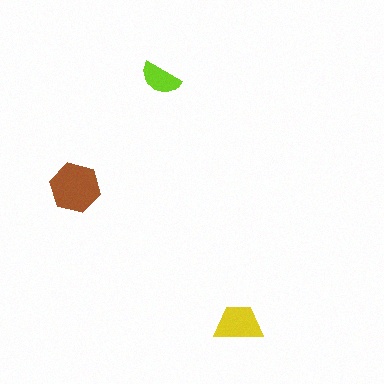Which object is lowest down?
The yellow trapezoid is bottommost.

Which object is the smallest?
The lime semicircle.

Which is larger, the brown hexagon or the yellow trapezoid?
The brown hexagon.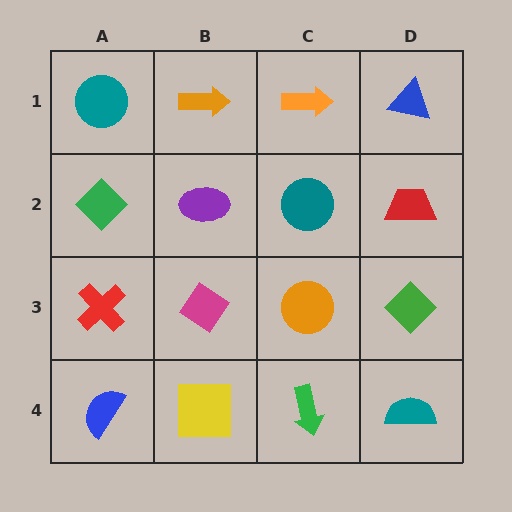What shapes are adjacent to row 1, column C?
A teal circle (row 2, column C), an orange arrow (row 1, column B), a blue triangle (row 1, column D).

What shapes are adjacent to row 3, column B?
A purple ellipse (row 2, column B), a yellow square (row 4, column B), a red cross (row 3, column A), an orange circle (row 3, column C).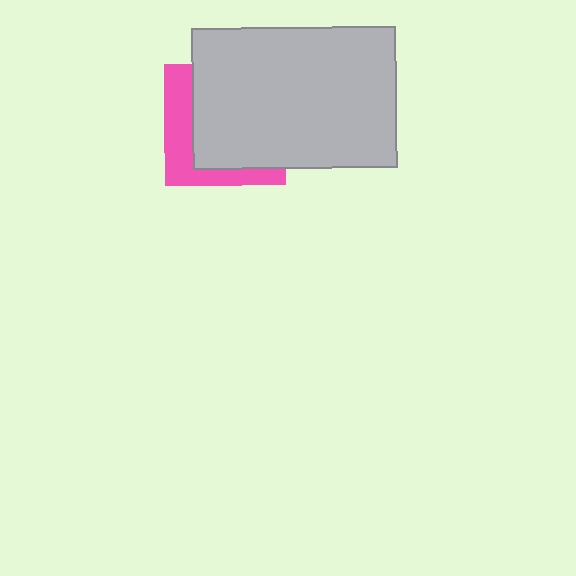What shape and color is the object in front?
The object in front is a light gray rectangle.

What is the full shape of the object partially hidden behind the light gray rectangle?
The partially hidden object is a pink square.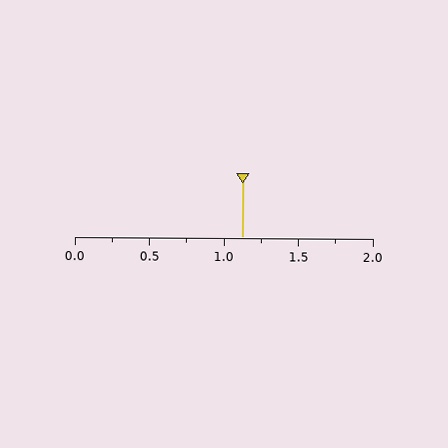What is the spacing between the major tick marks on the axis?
The major ticks are spaced 0.5 apart.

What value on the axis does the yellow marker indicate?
The marker indicates approximately 1.12.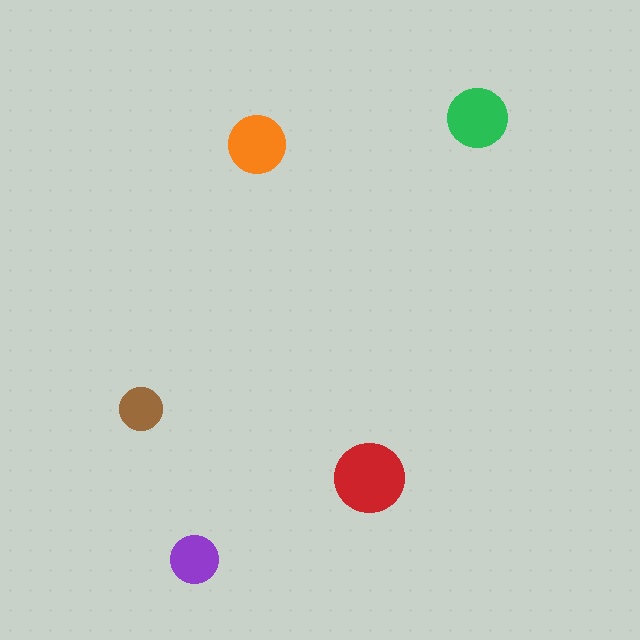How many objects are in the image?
There are 5 objects in the image.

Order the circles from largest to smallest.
the red one, the green one, the orange one, the purple one, the brown one.